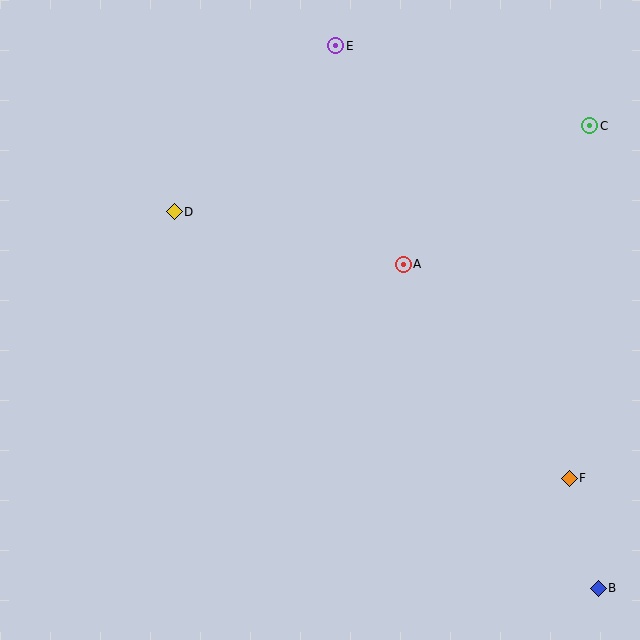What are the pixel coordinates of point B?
Point B is at (598, 588).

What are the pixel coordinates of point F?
Point F is at (569, 478).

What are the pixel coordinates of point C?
Point C is at (590, 126).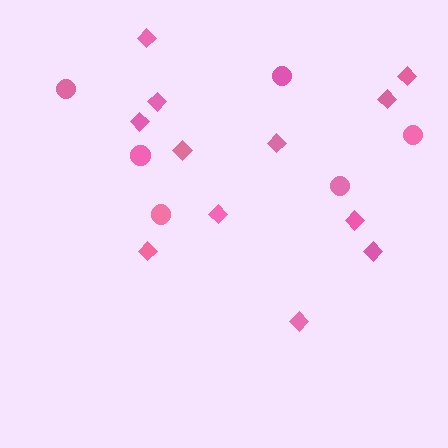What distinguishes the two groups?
There are 2 groups: one group of diamonds (12) and one group of circles (6).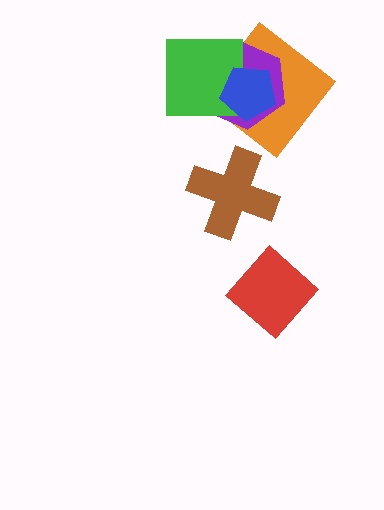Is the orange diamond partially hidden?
Yes, it is partially covered by another shape.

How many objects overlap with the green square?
3 objects overlap with the green square.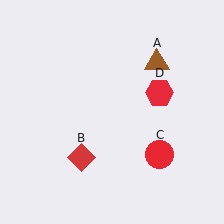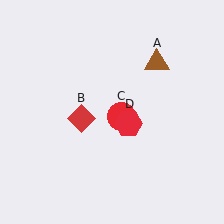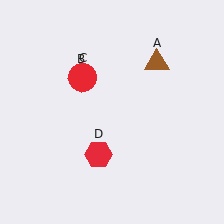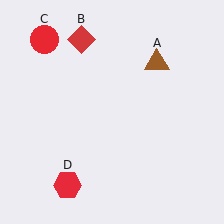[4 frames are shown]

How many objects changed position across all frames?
3 objects changed position: red diamond (object B), red circle (object C), red hexagon (object D).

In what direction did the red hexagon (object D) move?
The red hexagon (object D) moved down and to the left.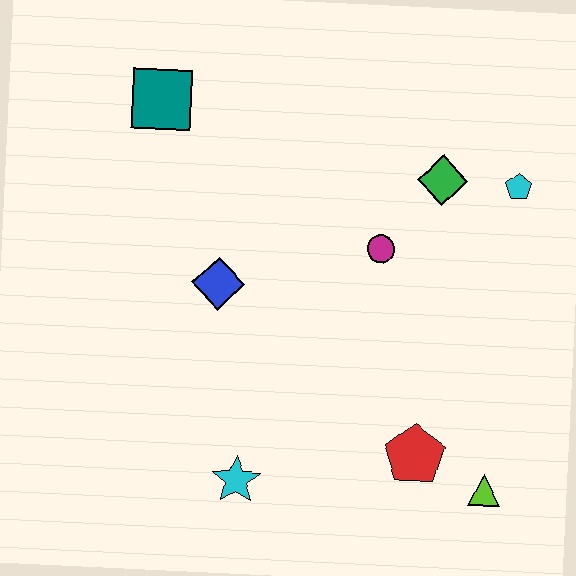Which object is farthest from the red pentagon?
The teal square is farthest from the red pentagon.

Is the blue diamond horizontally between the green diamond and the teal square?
Yes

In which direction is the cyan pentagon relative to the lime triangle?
The cyan pentagon is above the lime triangle.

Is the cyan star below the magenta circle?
Yes